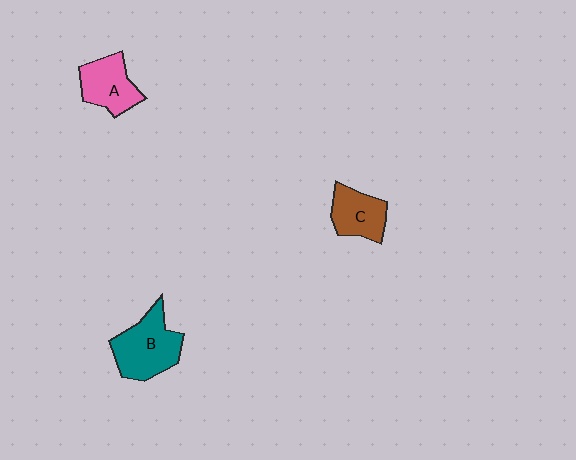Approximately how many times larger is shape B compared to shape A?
Approximately 1.4 times.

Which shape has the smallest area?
Shape C (brown).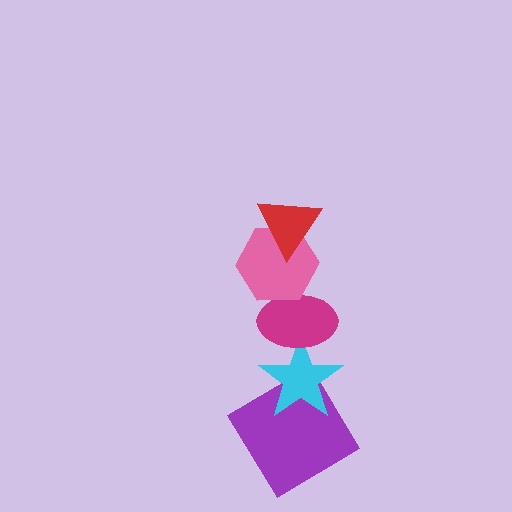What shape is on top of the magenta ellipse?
The pink hexagon is on top of the magenta ellipse.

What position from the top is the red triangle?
The red triangle is 1st from the top.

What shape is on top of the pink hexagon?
The red triangle is on top of the pink hexagon.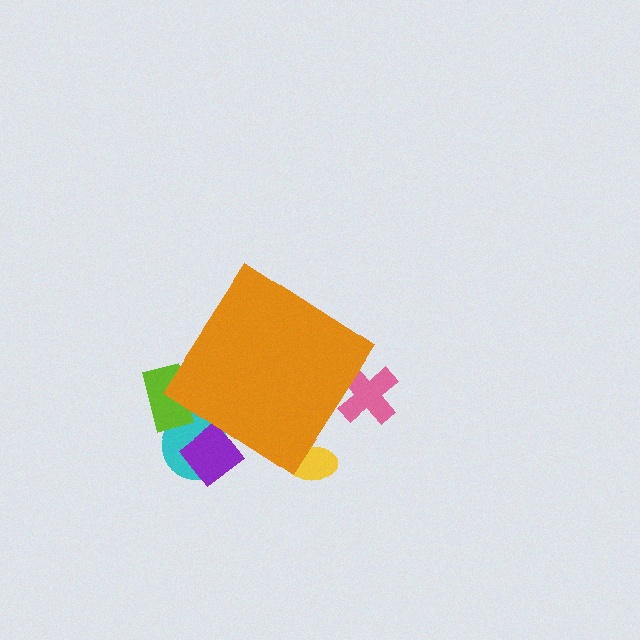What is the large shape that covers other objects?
An orange diamond.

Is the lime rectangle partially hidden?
Yes, the lime rectangle is partially hidden behind the orange diamond.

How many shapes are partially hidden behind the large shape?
5 shapes are partially hidden.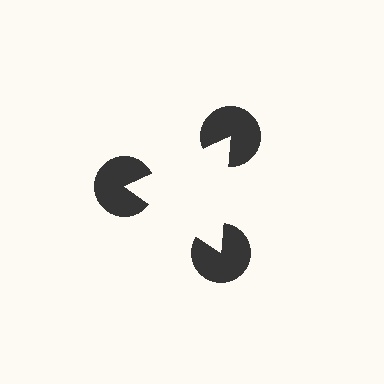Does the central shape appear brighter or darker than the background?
It typically appears slightly brighter than the background, even though no actual brightness change is drawn.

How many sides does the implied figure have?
3 sides.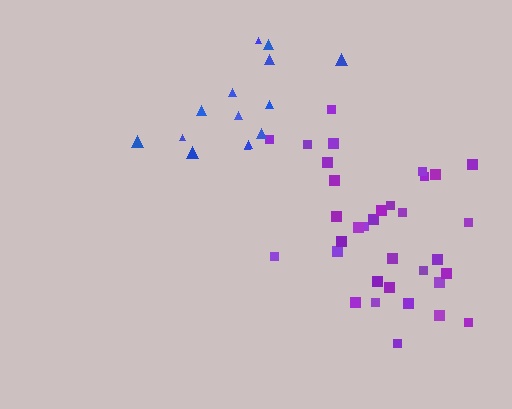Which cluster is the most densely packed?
Purple.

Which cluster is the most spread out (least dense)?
Blue.